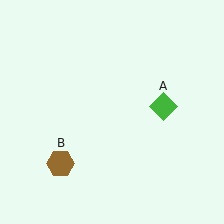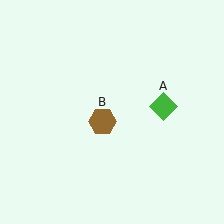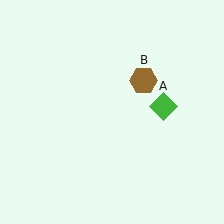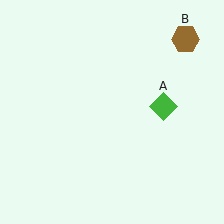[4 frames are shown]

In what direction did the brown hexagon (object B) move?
The brown hexagon (object B) moved up and to the right.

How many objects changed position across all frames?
1 object changed position: brown hexagon (object B).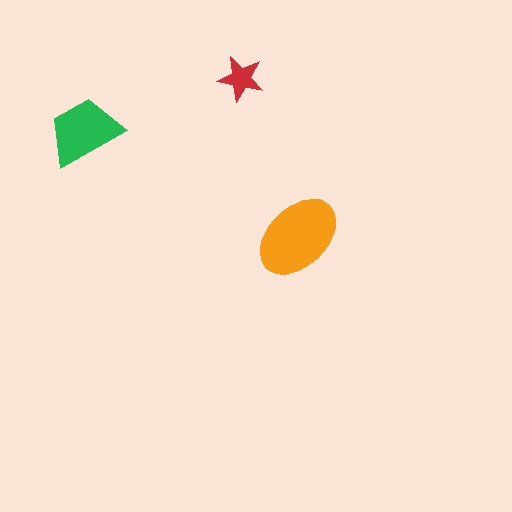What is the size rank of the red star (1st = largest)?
3rd.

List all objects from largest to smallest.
The orange ellipse, the green trapezoid, the red star.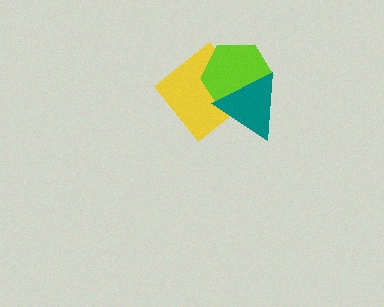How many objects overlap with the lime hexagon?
2 objects overlap with the lime hexagon.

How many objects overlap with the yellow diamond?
2 objects overlap with the yellow diamond.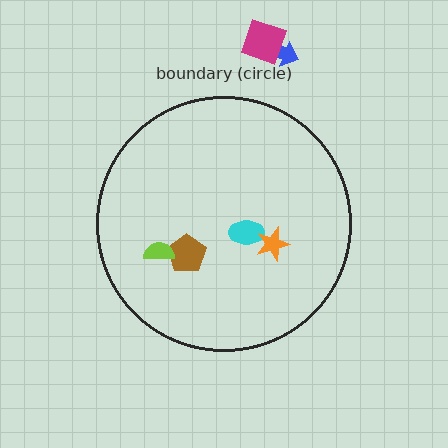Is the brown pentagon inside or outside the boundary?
Inside.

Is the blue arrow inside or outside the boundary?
Outside.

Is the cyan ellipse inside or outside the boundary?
Inside.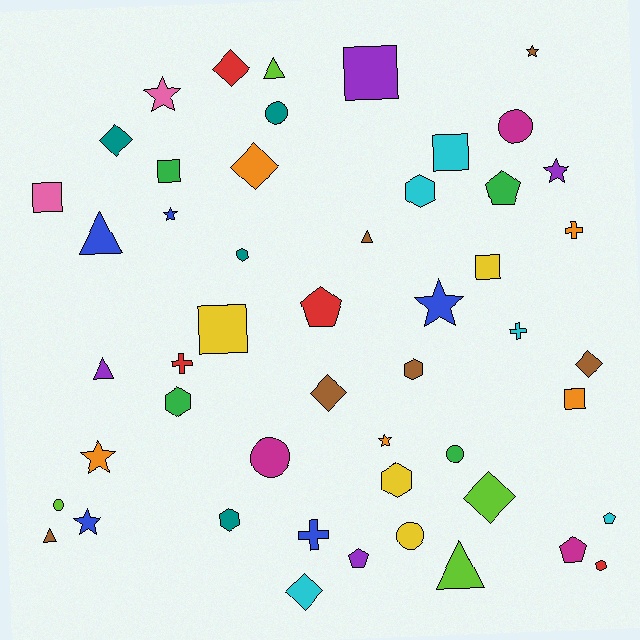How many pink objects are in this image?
There are 2 pink objects.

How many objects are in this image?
There are 50 objects.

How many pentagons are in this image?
There are 5 pentagons.